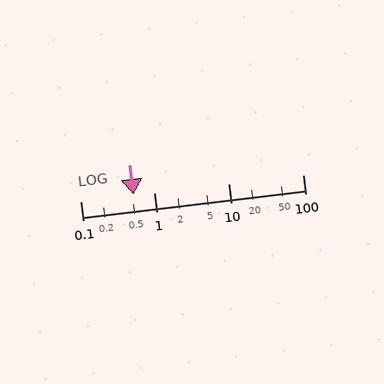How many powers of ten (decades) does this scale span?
The scale spans 3 decades, from 0.1 to 100.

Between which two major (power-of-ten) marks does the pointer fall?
The pointer is between 0.1 and 1.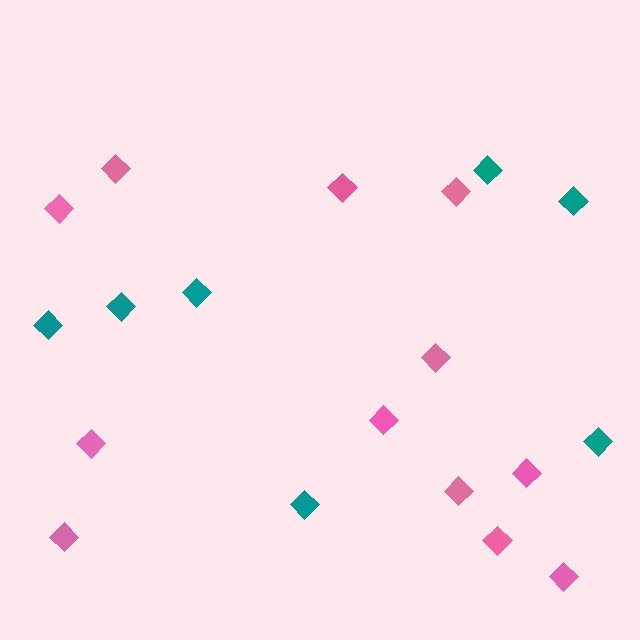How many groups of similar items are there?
There are 2 groups: one group of pink diamonds (12) and one group of teal diamonds (7).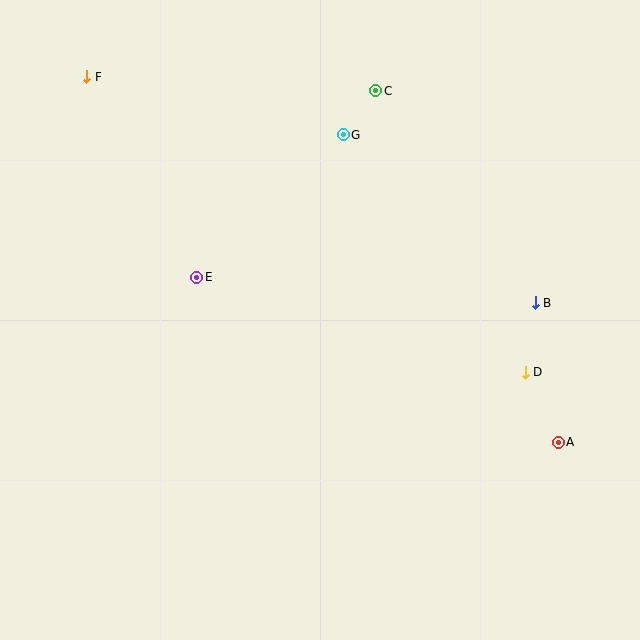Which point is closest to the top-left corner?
Point F is closest to the top-left corner.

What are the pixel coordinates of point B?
Point B is at (535, 303).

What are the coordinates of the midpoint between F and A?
The midpoint between F and A is at (322, 259).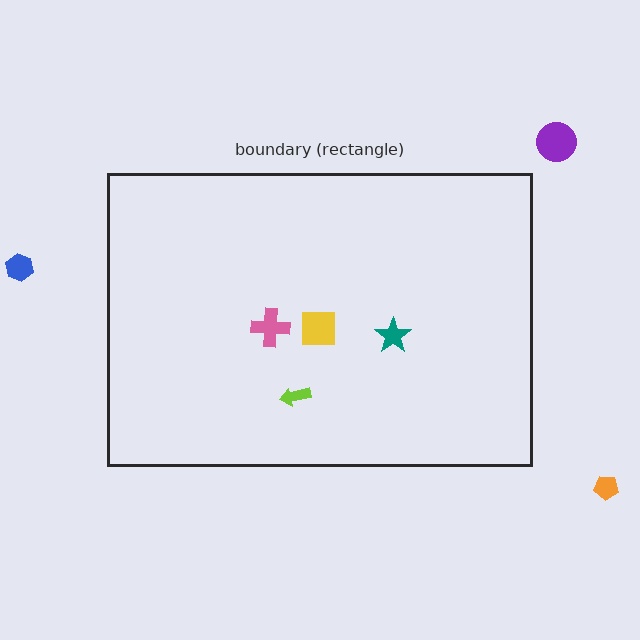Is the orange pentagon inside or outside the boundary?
Outside.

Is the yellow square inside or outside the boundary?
Inside.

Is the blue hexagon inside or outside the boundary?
Outside.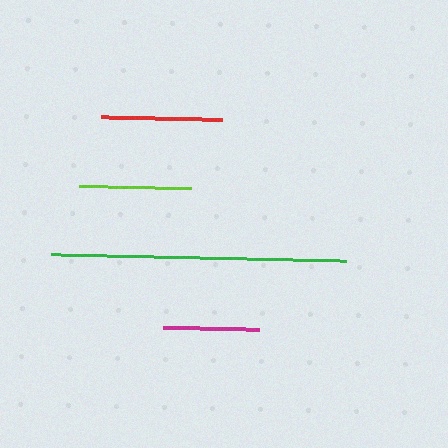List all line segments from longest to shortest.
From longest to shortest: green, red, lime, magenta.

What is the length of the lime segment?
The lime segment is approximately 112 pixels long.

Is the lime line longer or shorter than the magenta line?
The lime line is longer than the magenta line.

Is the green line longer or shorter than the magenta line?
The green line is longer than the magenta line.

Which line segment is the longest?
The green line is the longest at approximately 295 pixels.